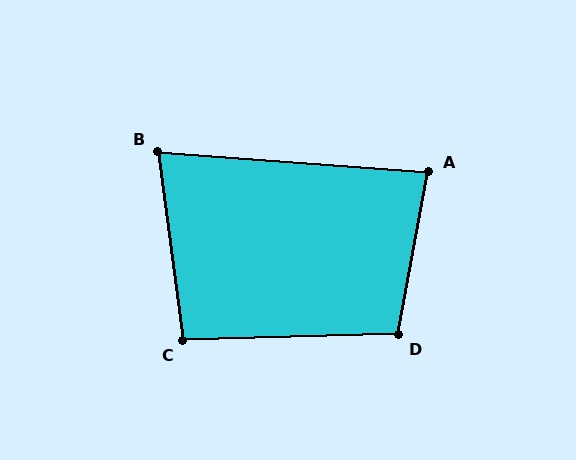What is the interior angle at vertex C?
Approximately 96 degrees (obtuse).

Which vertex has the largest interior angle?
D, at approximately 102 degrees.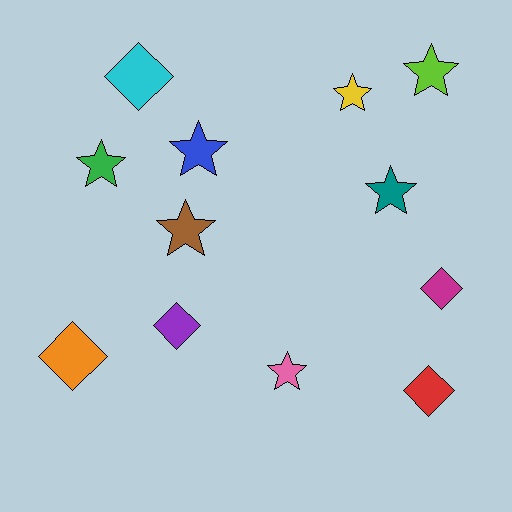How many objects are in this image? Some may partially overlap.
There are 12 objects.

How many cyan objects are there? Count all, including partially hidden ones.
There is 1 cyan object.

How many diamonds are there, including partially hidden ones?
There are 5 diamonds.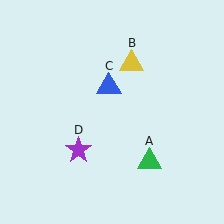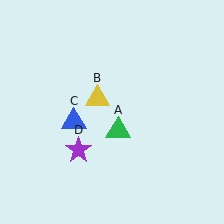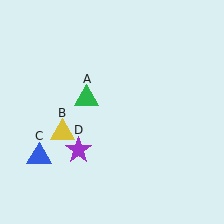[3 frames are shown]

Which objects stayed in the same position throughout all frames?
Purple star (object D) remained stationary.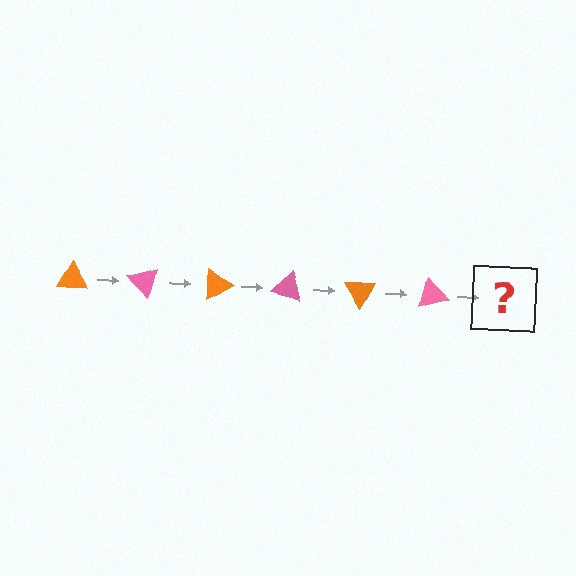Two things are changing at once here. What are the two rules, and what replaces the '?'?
The two rules are that it rotates 45 degrees each step and the color cycles through orange and pink. The '?' should be an orange triangle, rotated 270 degrees from the start.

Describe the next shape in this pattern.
It should be an orange triangle, rotated 270 degrees from the start.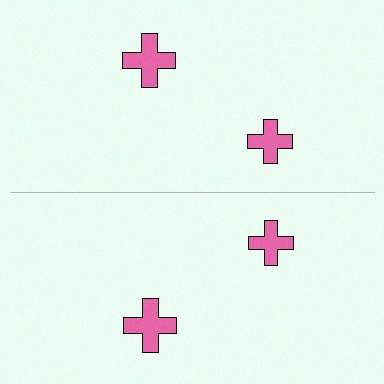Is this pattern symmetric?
Yes, this pattern has bilateral (reflection) symmetry.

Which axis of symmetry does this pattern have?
The pattern has a horizontal axis of symmetry running through the center of the image.